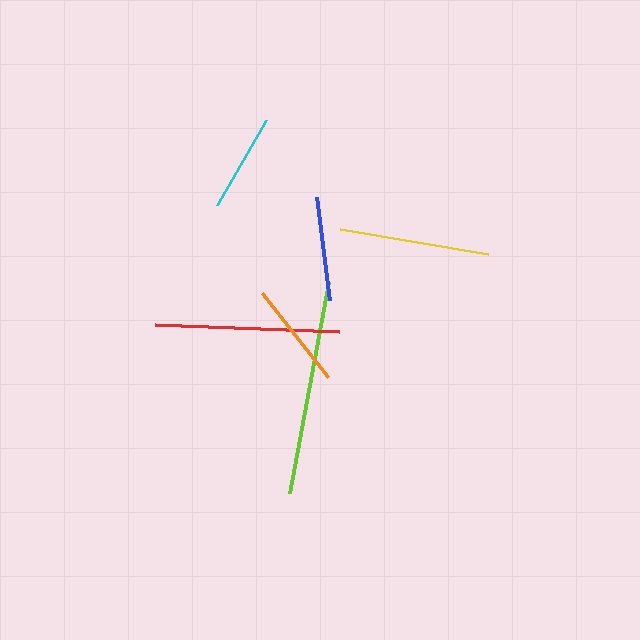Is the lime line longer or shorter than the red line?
The lime line is longer than the red line.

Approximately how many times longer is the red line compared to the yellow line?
The red line is approximately 1.2 times the length of the yellow line.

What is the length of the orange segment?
The orange segment is approximately 106 pixels long.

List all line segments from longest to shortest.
From longest to shortest: lime, red, yellow, orange, blue, cyan.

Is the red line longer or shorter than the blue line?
The red line is longer than the blue line.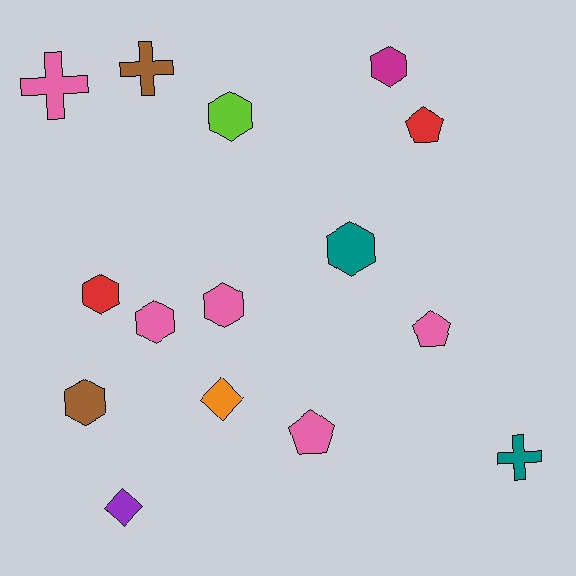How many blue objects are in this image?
There are no blue objects.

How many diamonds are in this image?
There are 2 diamonds.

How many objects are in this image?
There are 15 objects.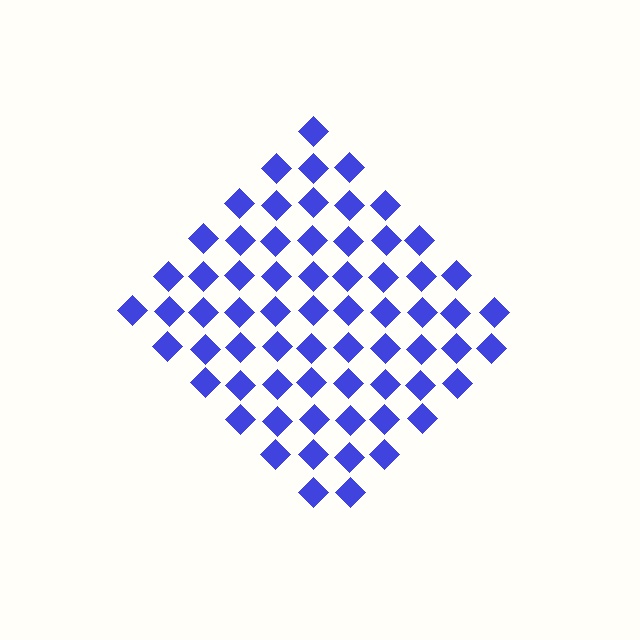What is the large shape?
The large shape is a diamond.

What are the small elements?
The small elements are diamonds.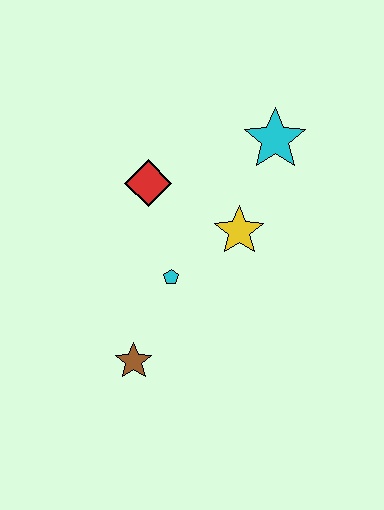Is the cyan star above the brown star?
Yes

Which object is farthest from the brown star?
The cyan star is farthest from the brown star.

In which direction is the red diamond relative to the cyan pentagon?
The red diamond is above the cyan pentagon.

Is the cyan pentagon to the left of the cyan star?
Yes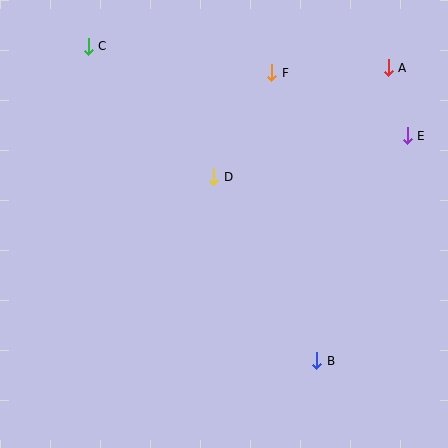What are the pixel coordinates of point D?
Point D is at (214, 177).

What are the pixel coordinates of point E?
Point E is at (407, 136).